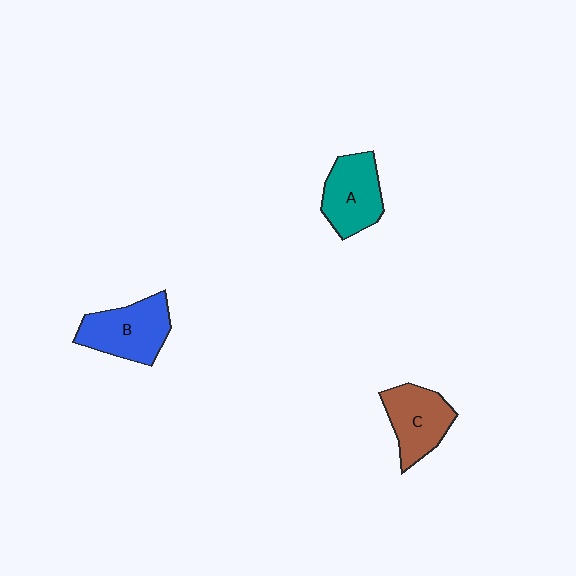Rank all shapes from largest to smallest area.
From largest to smallest: B (blue), A (teal), C (brown).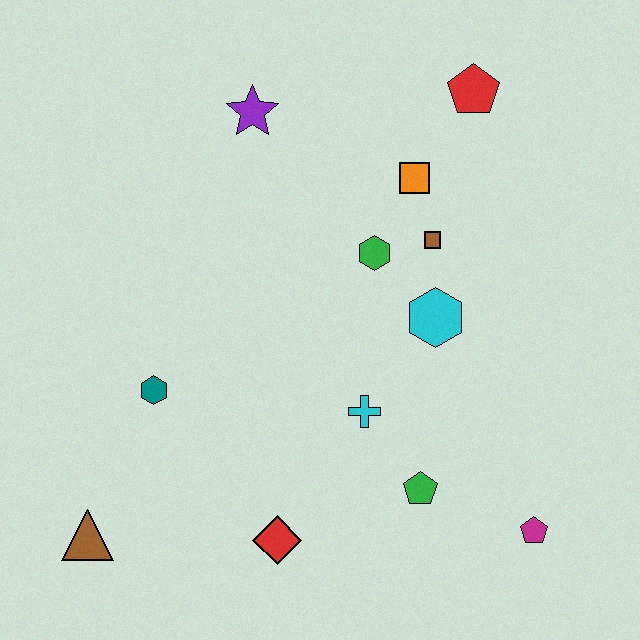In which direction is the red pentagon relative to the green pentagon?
The red pentagon is above the green pentagon.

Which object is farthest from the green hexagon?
The brown triangle is farthest from the green hexagon.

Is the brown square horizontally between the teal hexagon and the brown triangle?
No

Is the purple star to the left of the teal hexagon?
No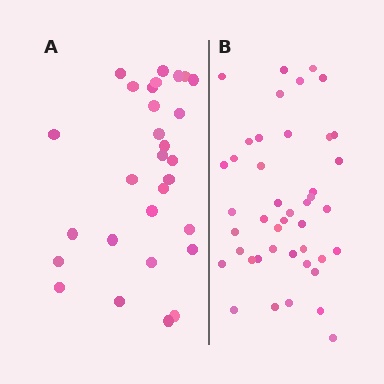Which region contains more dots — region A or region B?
Region B (the right region) has more dots.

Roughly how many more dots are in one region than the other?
Region B has approximately 15 more dots than region A.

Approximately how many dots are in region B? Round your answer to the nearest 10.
About 40 dots. (The exact count is 43, which rounds to 40.)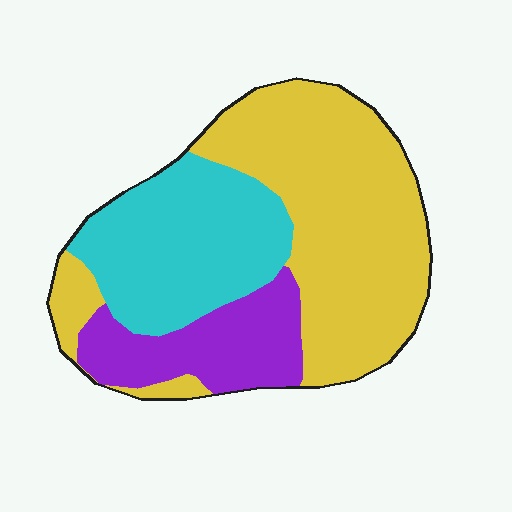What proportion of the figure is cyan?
Cyan takes up about one third (1/3) of the figure.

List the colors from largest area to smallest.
From largest to smallest: yellow, cyan, purple.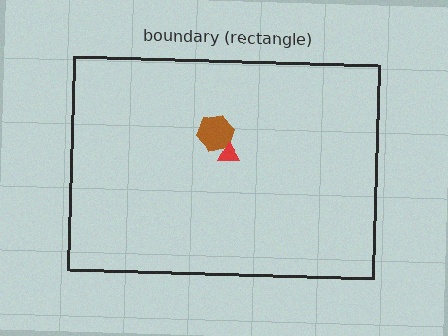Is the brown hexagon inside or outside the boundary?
Inside.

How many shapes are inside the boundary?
2 inside, 0 outside.